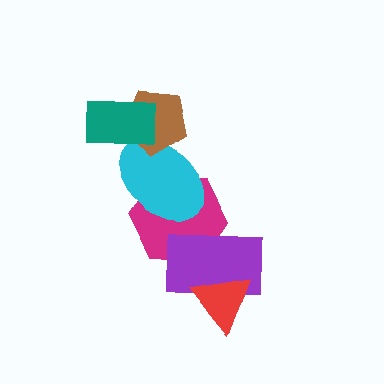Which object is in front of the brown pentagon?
The teal rectangle is in front of the brown pentagon.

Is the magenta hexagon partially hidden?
Yes, it is partially covered by another shape.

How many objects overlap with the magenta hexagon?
2 objects overlap with the magenta hexagon.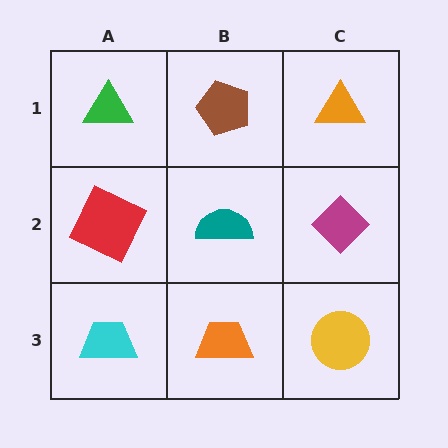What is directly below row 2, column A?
A cyan trapezoid.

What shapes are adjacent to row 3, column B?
A teal semicircle (row 2, column B), a cyan trapezoid (row 3, column A), a yellow circle (row 3, column C).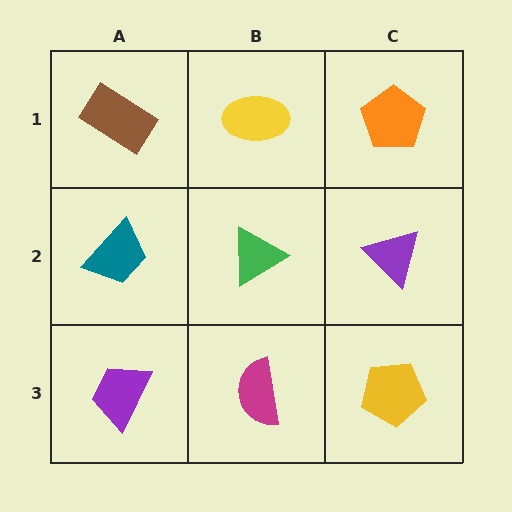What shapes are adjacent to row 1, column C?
A purple triangle (row 2, column C), a yellow ellipse (row 1, column B).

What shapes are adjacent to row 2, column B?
A yellow ellipse (row 1, column B), a magenta semicircle (row 3, column B), a teal trapezoid (row 2, column A), a purple triangle (row 2, column C).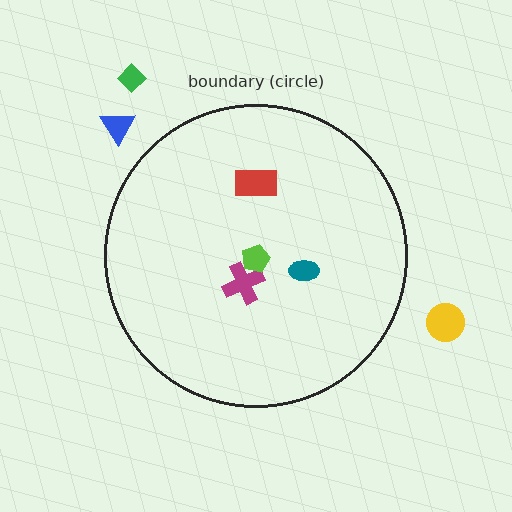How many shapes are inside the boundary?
4 inside, 3 outside.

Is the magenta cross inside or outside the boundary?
Inside.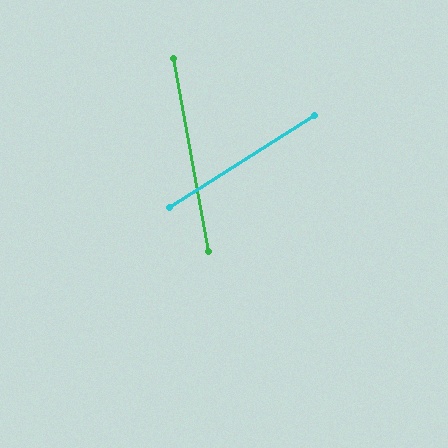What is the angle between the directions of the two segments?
Approximately 68 degrees.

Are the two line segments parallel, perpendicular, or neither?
Neither parallel nor perpendicular — they differ by about 68°.